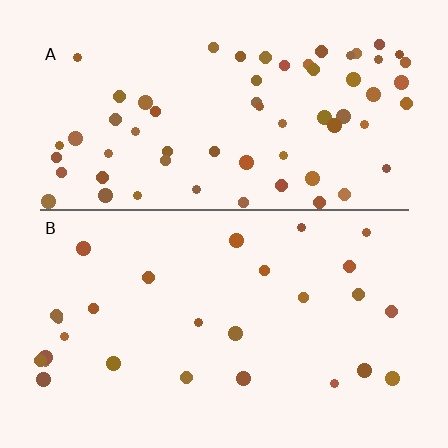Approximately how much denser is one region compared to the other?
Approximately 2.4× — region A over region B.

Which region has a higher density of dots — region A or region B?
A (the top).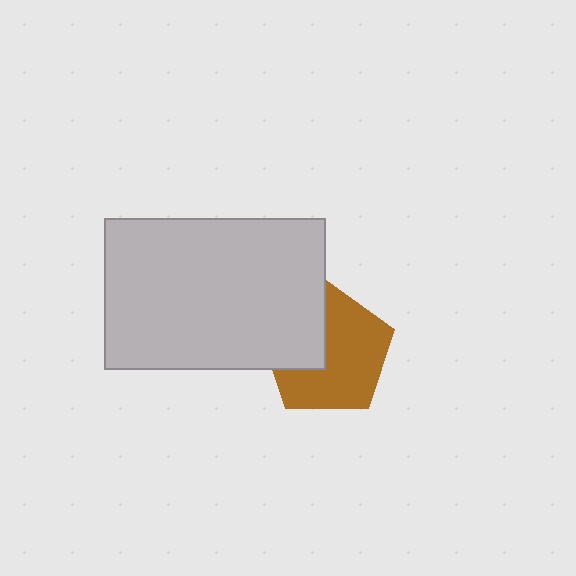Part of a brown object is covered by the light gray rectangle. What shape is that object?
It is a pentagon.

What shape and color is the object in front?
The object in front is a light gray rectangle.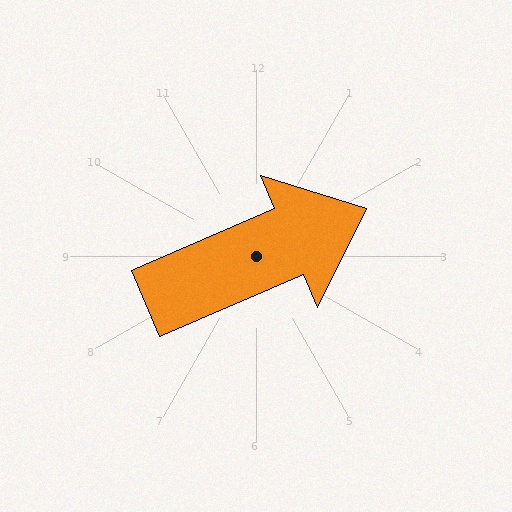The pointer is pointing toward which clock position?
Roughly 2 o'clock.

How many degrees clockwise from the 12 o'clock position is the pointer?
Approximately 67 degrees.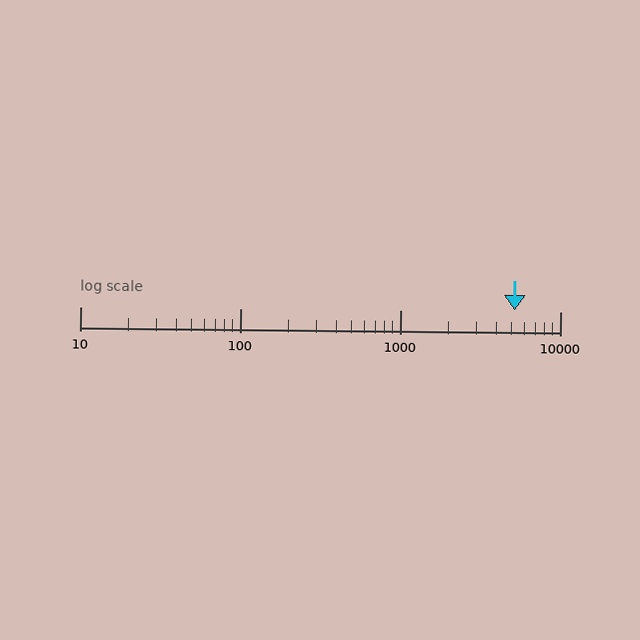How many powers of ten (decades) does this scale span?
The scale spans 3 decades, from 10 to 10000.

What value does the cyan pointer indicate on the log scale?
The pointer indicates approximately 5200.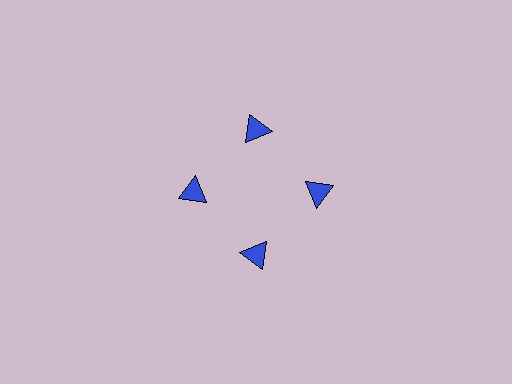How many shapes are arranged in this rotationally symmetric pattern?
There are 4 shapes, arranged in 4 groups of 1.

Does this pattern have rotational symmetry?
Yes, this pattern has 4-fold rotational symmetry. It looks the same after rotating 90 degrees around the center.